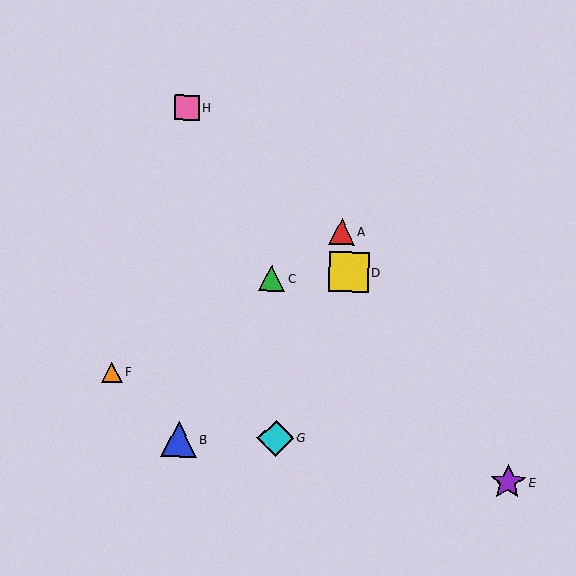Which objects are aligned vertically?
Objects B, H are aligned vertically.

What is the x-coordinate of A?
Object A is at x≈342.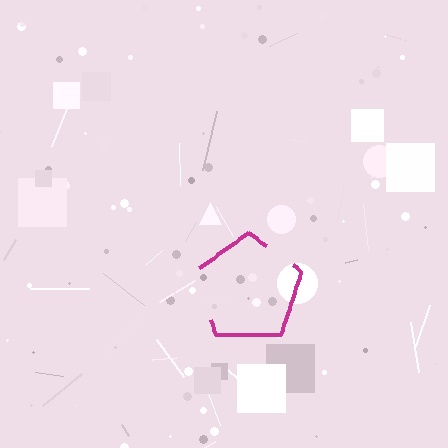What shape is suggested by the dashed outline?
The dashed outline suggests a pentagon.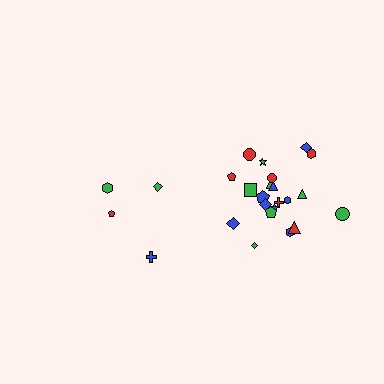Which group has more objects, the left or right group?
The right group.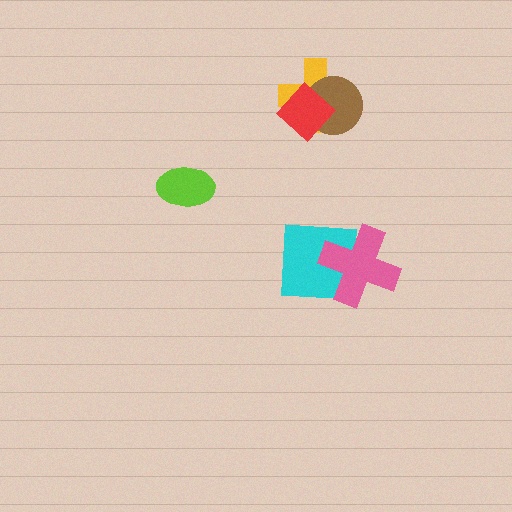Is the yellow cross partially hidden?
Yes, it is partially covered by another shape.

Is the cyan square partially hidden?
Yes, it is partially covered by another shape.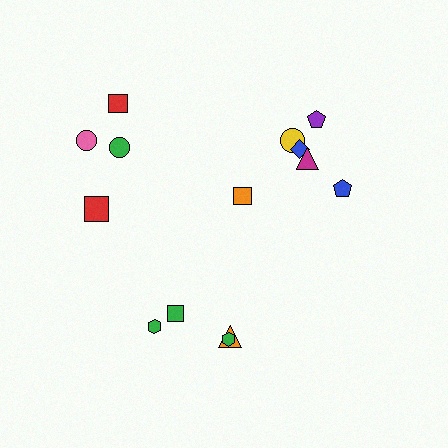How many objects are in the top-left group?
There are 4 objects.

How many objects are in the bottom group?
There are 4 objects.